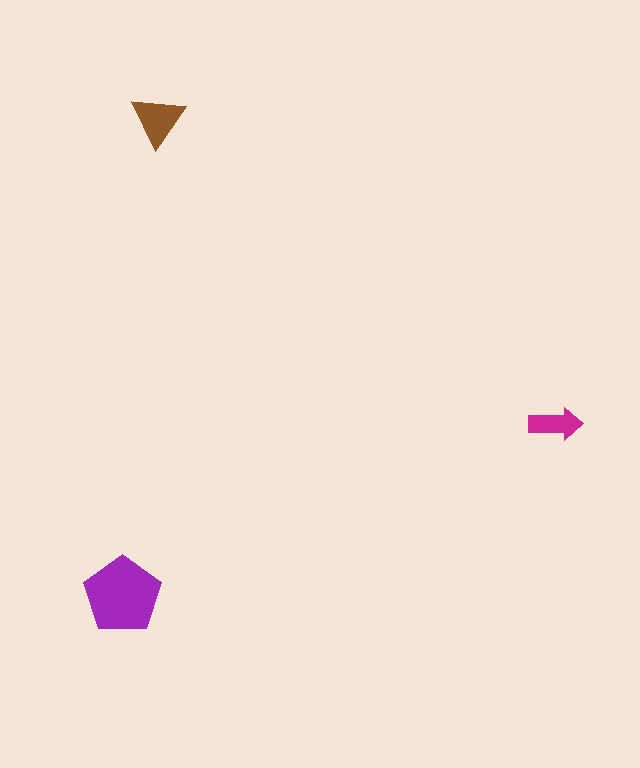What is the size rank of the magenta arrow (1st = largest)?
3rd.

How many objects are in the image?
There are 3 objects in the image.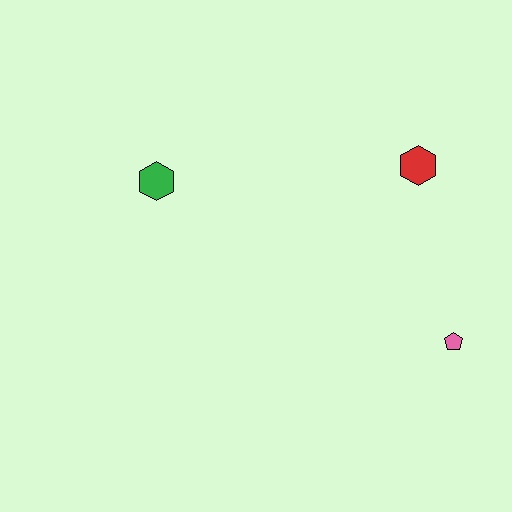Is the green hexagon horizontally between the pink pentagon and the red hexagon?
No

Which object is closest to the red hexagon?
The pink pentagon is closest to the red hexagon.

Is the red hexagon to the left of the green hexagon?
No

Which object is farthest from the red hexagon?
The green hexagon is farthest from the red hexagon.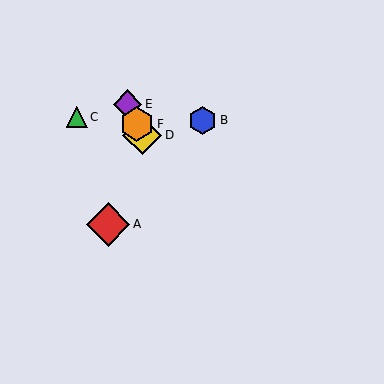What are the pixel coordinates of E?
Object E is at (128, 104).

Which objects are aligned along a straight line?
Objects D, E, F are aligned along a straight line.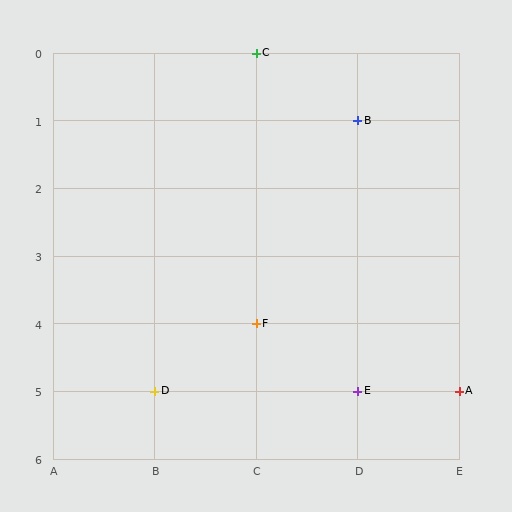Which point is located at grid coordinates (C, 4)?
Point F is at (C, 4).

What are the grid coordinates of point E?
Point E is at grid coordinates (D, 5).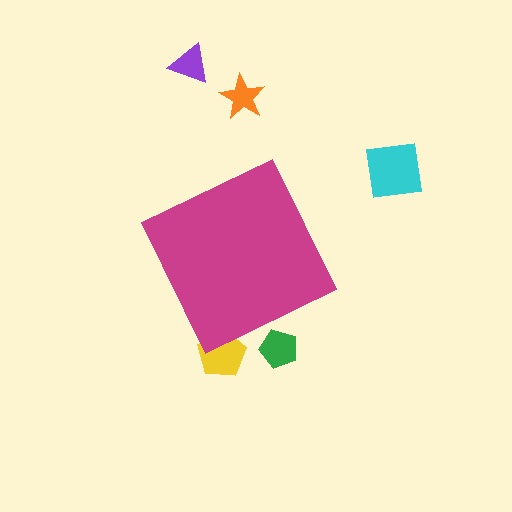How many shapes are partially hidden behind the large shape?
2 shapes are partially hidden.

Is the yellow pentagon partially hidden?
Yes, the yellow pentagon is partially hidden behind the magenta diamond.